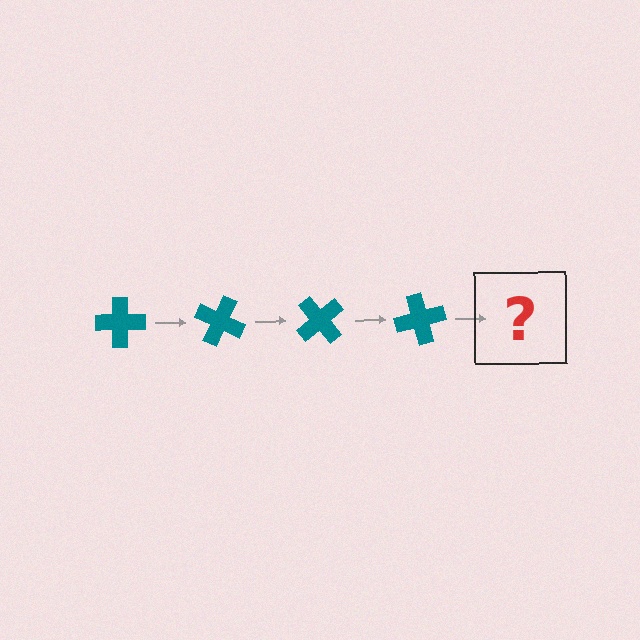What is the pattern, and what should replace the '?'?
The pattern is that the cross rotates 25 degrees each step. The '?' should be a teal cross rotated 100 degrees.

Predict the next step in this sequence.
The next step is a teal cross rotated 100 degrees.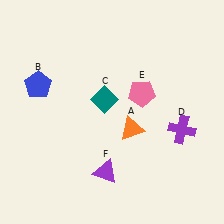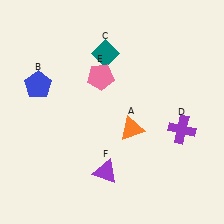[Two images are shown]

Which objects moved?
The objects that moved are: the teal diamond (C), the pink pentagon (E).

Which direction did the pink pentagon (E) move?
The pink pentagon (E) moved left.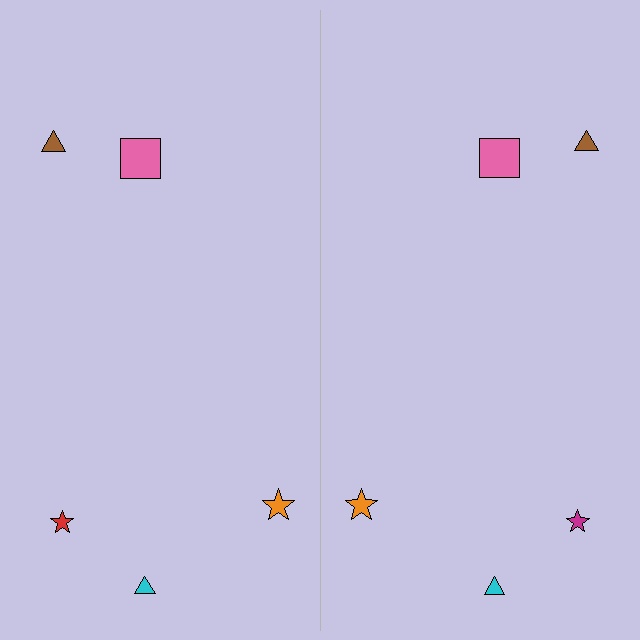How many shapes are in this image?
There are 10 shapes in this image.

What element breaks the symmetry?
The magenta star on the right side breaks the symmetry — its mirror counterpart is red.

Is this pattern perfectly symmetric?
No, the pattern is not perfectly symmetric. The magenta star on the right side breaks the symmetry — its mirror counterpart is red.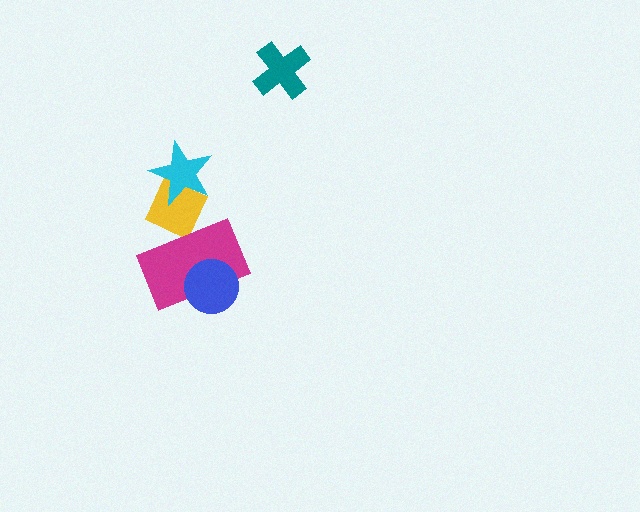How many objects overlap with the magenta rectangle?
2 objects overlap with the magenta rectangle.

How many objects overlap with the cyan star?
1 object overlaps with the cyan star.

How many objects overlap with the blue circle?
1 object overlaps with the blue circle.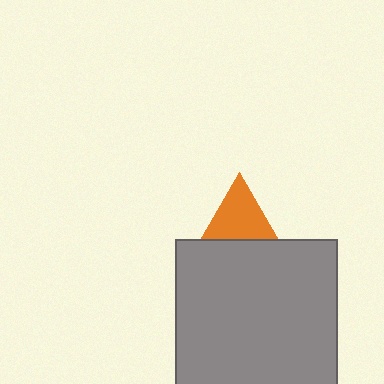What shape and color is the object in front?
The object in front is a gray square.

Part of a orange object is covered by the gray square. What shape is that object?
It is a triangle.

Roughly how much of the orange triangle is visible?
A small part of it is visible (roughly 38%).